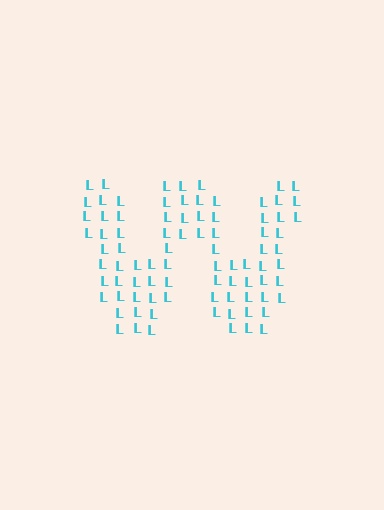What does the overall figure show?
The overall figure shows the letter W.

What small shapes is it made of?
It is made of small letter L's.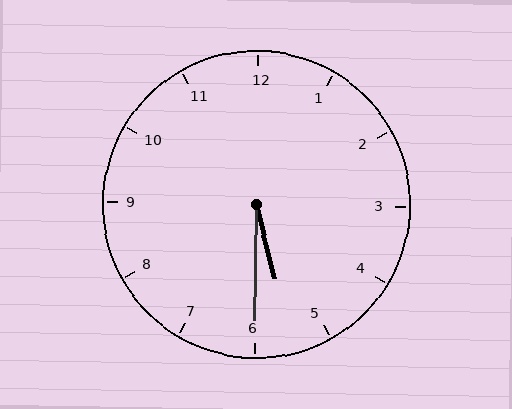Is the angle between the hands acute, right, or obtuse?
It is acute.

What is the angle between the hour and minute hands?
Approximately 15 degrees.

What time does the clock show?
5:30.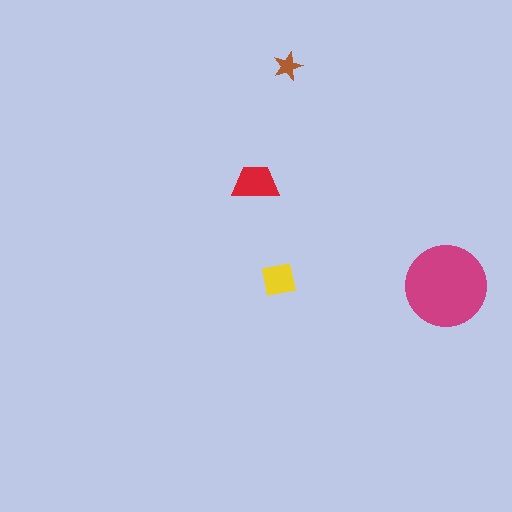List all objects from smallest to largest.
The brown star, the yellow square, the red trapezoid, the magenta circle.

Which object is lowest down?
The magenta circle is bottommost.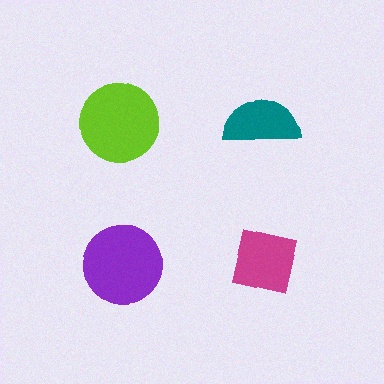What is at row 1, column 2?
A teal semicircle.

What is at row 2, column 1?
A purple circle.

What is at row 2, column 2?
A magenta square.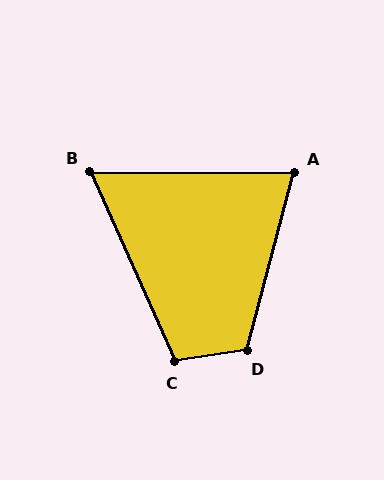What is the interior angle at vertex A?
Approximately 75 degrees (acute).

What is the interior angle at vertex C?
Approximately 105 degrees (obtuse).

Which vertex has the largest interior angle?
D, at approximately 114 degrees.